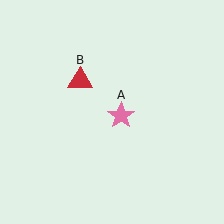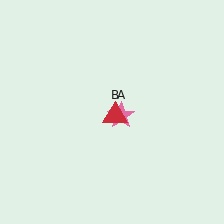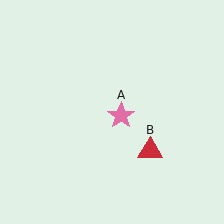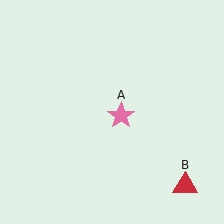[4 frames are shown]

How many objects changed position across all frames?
1 object changed position: red triangle (object B).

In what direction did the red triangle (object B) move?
The red triangle (object B) moved down and to the right.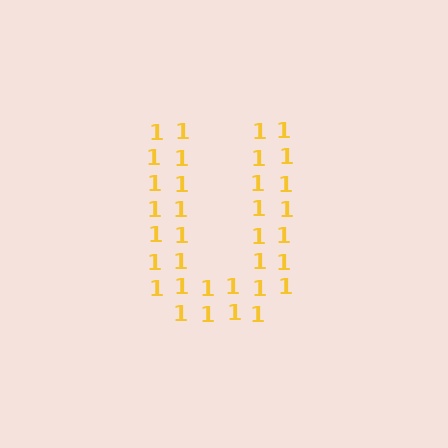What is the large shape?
The large shape is the letter U.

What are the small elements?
The small elements are digit 1's.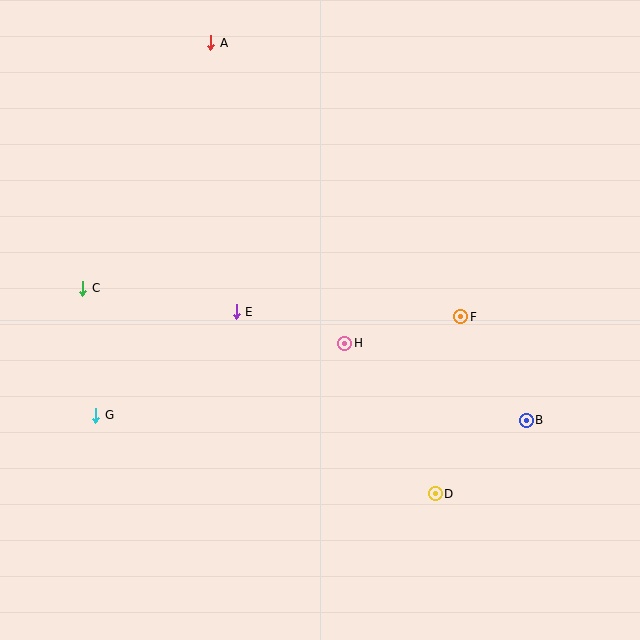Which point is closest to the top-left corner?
Point A is closest to the top-left corner.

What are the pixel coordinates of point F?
Point F is at (461, 317).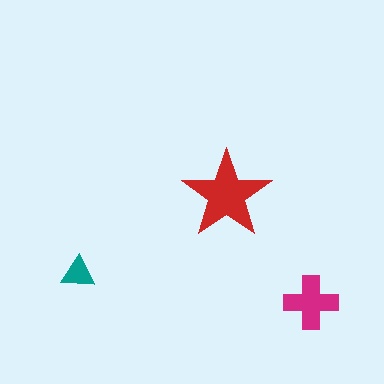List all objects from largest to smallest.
The red star, the magenta cross, the teal triangle.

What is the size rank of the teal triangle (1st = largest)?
3rd.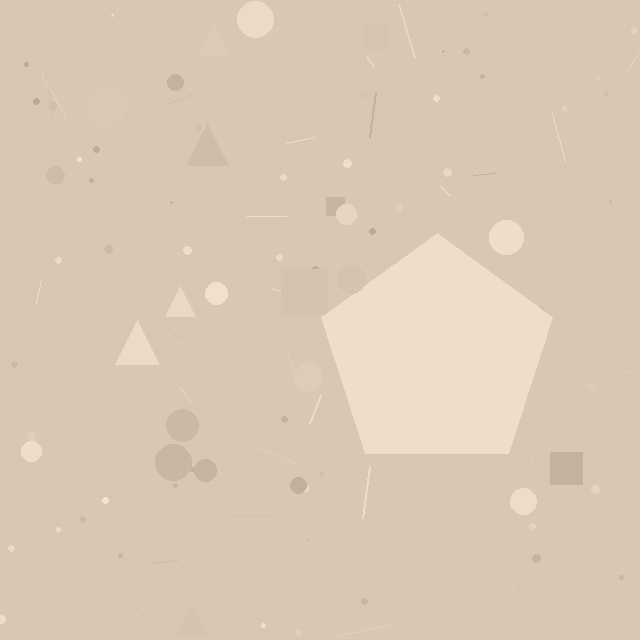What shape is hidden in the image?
A pentagon is hidden in the image.